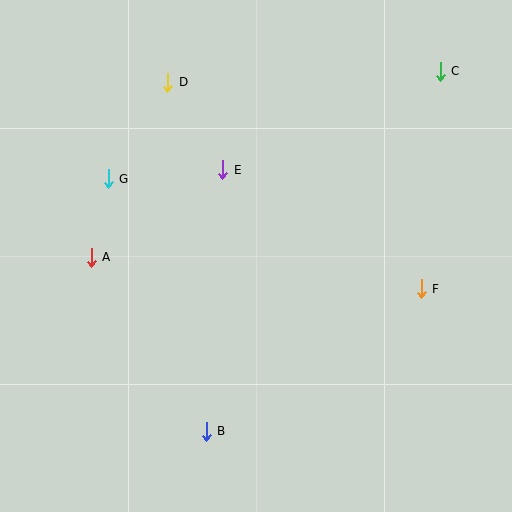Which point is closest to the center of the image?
Point E at (223, 170) is closest to the center.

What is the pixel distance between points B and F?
The distance between B and F is 258 pixels.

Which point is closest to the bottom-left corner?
Point B is closest to the bottom-left corner.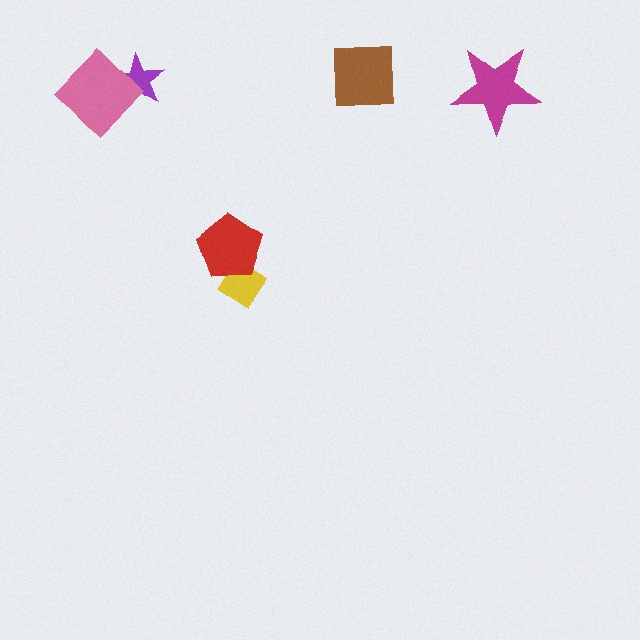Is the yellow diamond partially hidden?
Yes, it is partially covered by another shape.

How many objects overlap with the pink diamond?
1 object overlaps with the pink diamond.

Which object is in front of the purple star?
The pink diamond is in front of the purple star.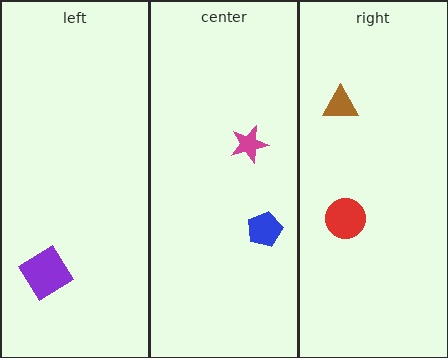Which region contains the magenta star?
The center region.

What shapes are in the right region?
The red circle, the brown triangle.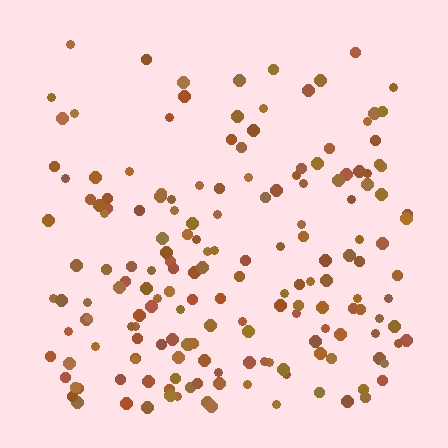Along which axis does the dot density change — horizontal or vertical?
Vertical.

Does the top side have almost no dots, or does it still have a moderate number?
Still a moderate number, just noticeably fewer than the bottom.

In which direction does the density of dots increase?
From top to bottom, with the bottom side densest.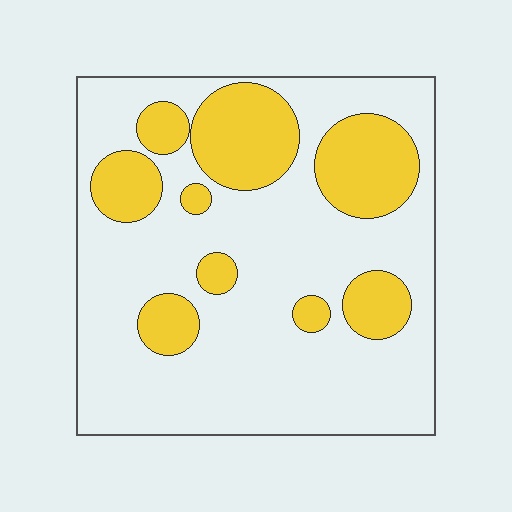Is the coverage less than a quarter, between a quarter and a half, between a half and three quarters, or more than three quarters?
Between a quarter and a half.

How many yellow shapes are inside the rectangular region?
9.